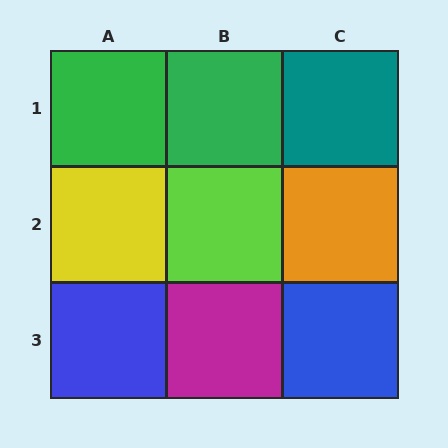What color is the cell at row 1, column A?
Green.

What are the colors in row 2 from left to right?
Yellow, lime, orange.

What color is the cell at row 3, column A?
Blue.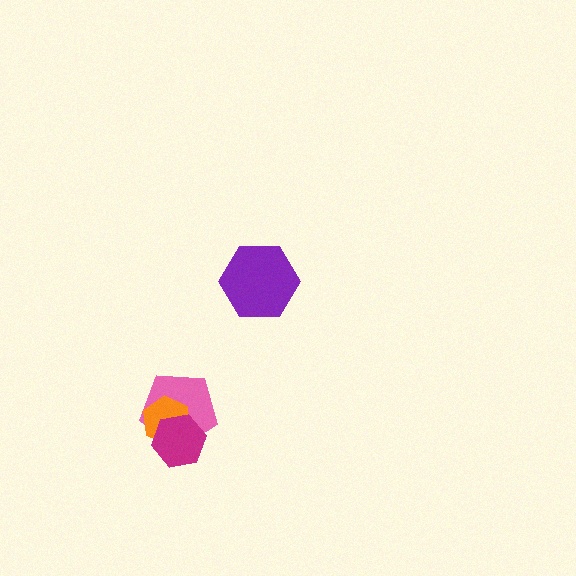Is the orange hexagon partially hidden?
Yes, it is partially covered by another shape.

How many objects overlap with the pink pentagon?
2 objects overlap with the pink pentagon.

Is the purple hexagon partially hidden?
No, no other shape covers it.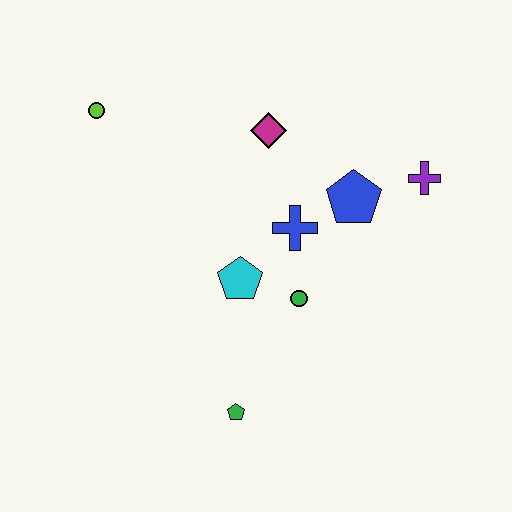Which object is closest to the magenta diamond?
The blue cross is closest to the magenta diamond.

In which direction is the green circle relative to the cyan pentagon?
The green circle is to the right of the cyan pentagon.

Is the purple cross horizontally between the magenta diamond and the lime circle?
No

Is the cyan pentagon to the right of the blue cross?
No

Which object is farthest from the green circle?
The lime circle is farthest from the green circle.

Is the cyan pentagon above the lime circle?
No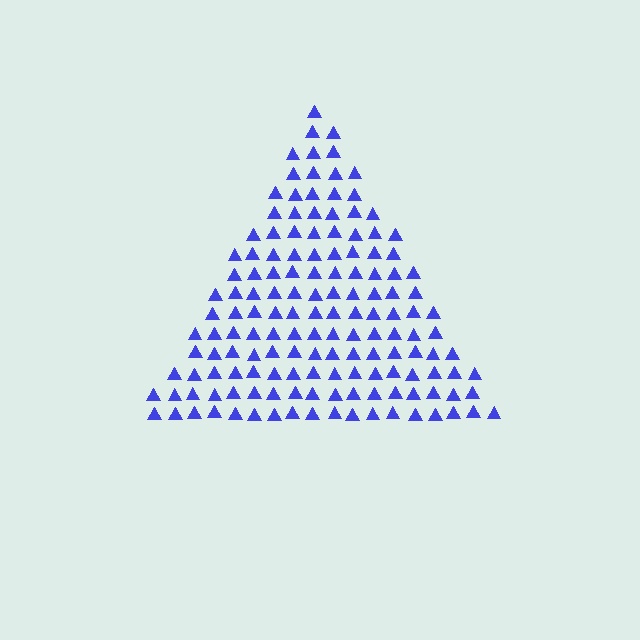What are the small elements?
The small elements are triangles.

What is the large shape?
The large shape is a triangle.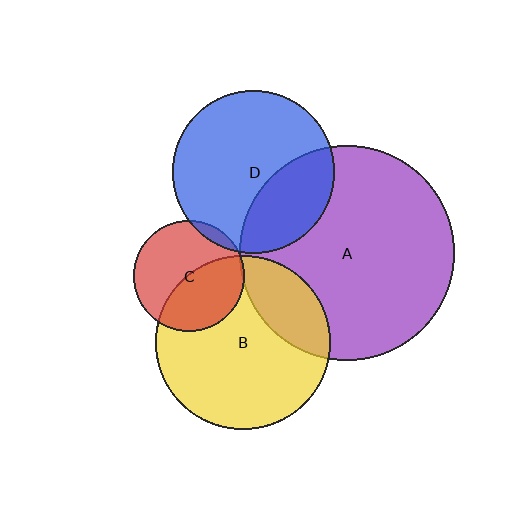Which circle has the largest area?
Circle A (purple).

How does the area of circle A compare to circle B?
Approximately 1.5 times.